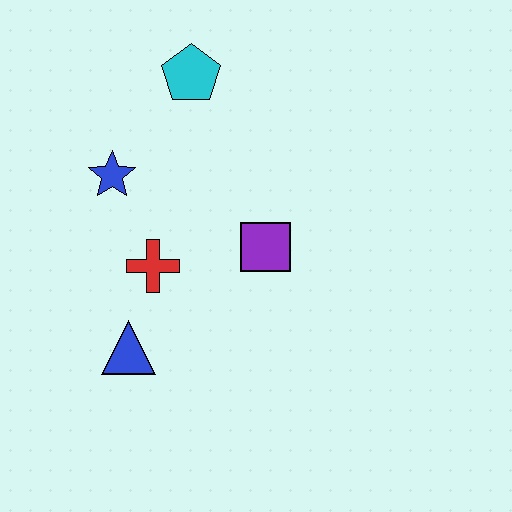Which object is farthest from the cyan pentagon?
The blue triangle is farthest from the cyan pentagon.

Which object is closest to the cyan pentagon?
The blue star is closest to the cyan pentagon.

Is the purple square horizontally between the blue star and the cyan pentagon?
No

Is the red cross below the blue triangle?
No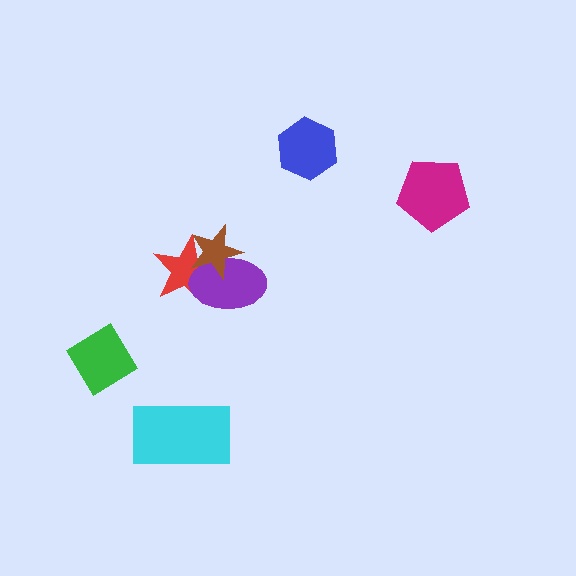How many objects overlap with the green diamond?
0 objects overlap with the green diamond.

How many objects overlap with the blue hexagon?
0 objects overlap with the blue hexagon.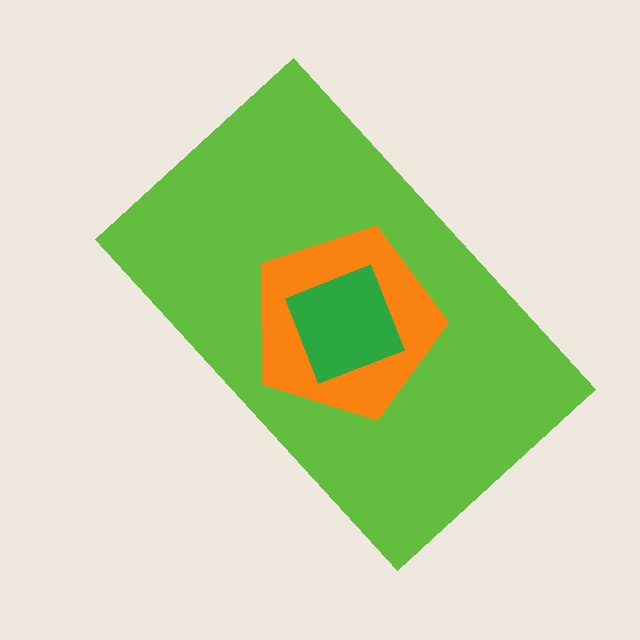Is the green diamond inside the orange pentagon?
Yes.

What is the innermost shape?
The green diamond.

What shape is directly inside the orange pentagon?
The green diamond.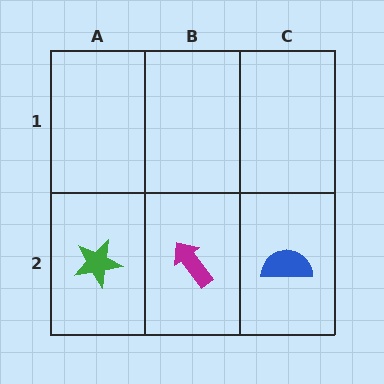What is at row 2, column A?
A green star.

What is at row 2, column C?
A blue semicircle.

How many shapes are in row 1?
0 shapes.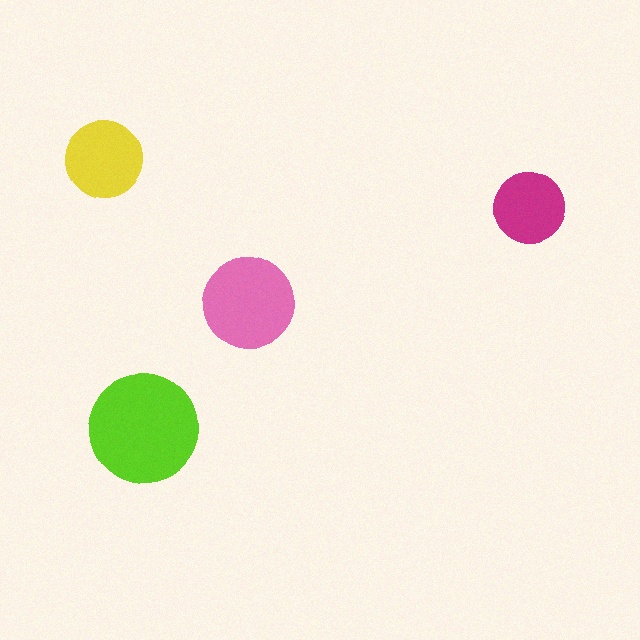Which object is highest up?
The yellow circle is topmost.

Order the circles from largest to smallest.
the lime one, the pink one, the yellow one, the magenta one.